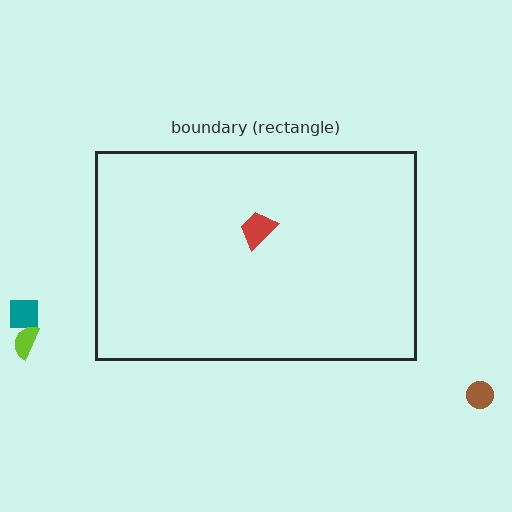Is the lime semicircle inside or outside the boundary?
Outside.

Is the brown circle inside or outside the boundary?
Outside.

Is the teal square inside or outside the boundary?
Outside.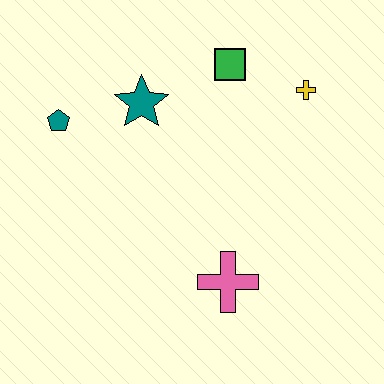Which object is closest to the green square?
The yellow cross is closest to the green square.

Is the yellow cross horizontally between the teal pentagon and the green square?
No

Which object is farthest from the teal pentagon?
The yellow cross is farthest from the teal pentagon.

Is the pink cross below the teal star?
Yes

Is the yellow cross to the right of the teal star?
Yes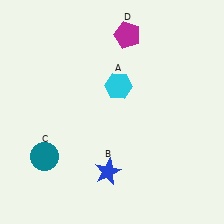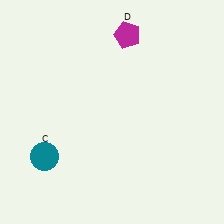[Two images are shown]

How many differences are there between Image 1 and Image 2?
There are 2 differences between the two images.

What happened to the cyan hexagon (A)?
The cyan hexagon (A) was removed in Image 2. It was in the top-right area of Image 1.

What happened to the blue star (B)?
The blue star (B) was removed in Image 2. It was in the bottom-left area of Image 1.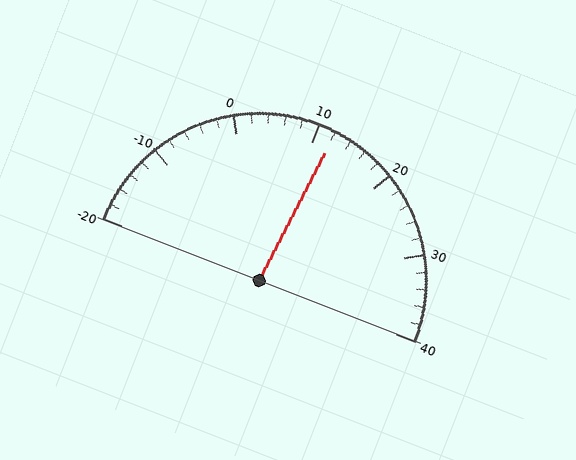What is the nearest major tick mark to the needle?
The nearest major tick mark is 10.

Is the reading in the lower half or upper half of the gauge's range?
The reading is in the upper half of the range (-20 to 40).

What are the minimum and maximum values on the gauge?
The gauge ranges from -20 to 40.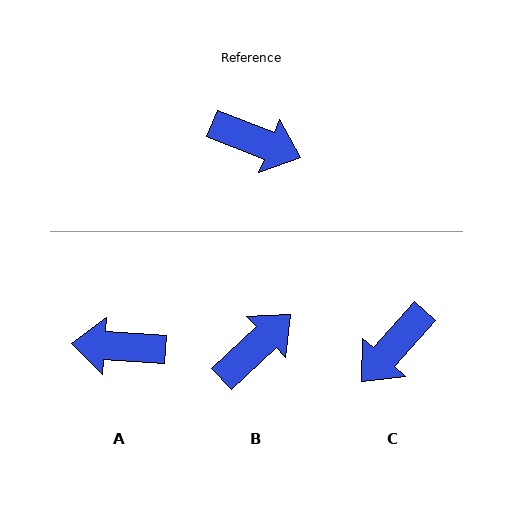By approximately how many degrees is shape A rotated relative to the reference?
Approximately 162 degrees clockwise.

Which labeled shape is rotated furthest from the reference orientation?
A, about 162 degrees away.